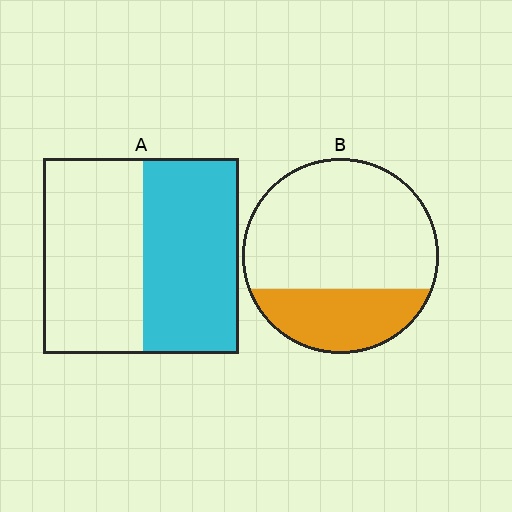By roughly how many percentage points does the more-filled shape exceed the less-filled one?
By roughly 20 percentage points (A over B).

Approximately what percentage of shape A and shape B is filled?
A is approximately 50% and B is approximately 30%.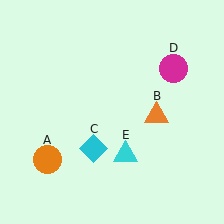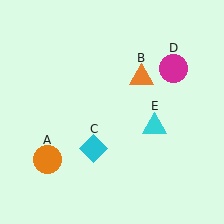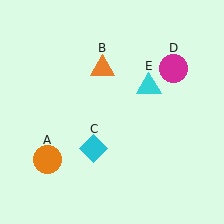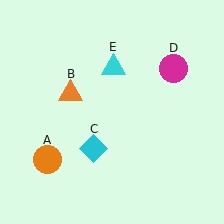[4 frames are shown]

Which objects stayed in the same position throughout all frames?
Orange circle (object A) and cyan diamond (object C) and magenta circle (object D) remained stationary.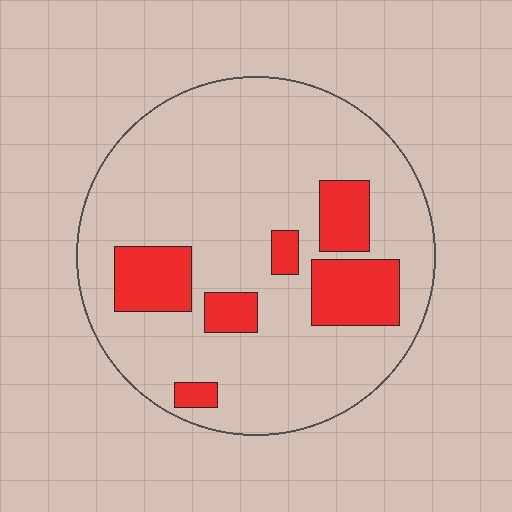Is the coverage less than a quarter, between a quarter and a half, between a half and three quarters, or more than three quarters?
Less than a quarter.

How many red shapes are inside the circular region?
6.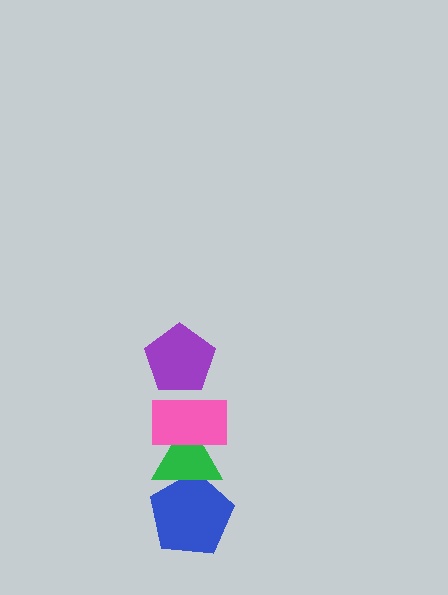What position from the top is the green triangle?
The green triangle is 3rd from the top.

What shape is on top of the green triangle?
The pink rectangle is on top of the green triangle.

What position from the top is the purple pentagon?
The purple pentagon is 1st from the top.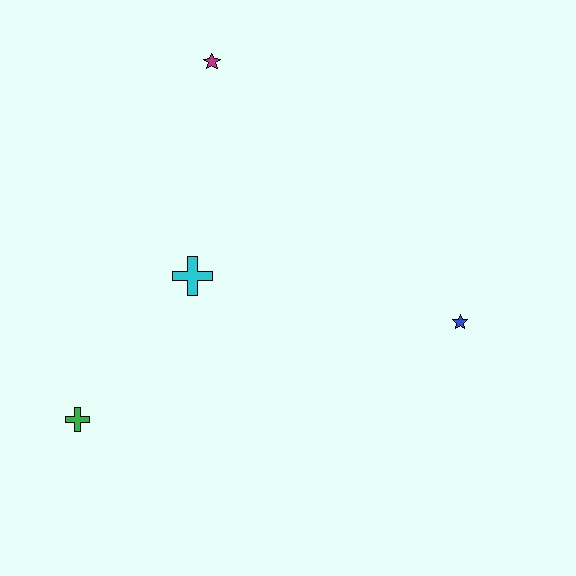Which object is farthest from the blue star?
The green cross is farthest from the blue star.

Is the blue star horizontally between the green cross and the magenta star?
No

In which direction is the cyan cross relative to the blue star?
The cyan cross is to the left of the blue star.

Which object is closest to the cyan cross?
The green cross is closest to the cyan cross.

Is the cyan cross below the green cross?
No